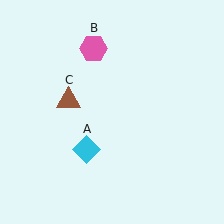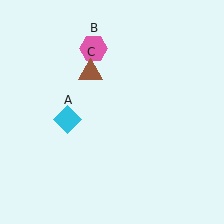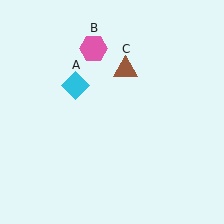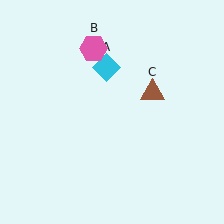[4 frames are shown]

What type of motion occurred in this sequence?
The cyan diamond (object A), brown triangle (object C) rotated clockwise around the center of the scene.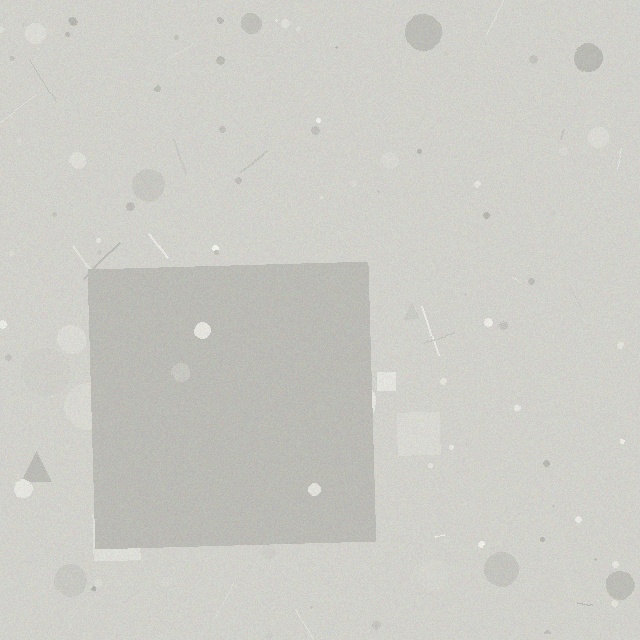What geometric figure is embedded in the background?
A square is embedded in the background.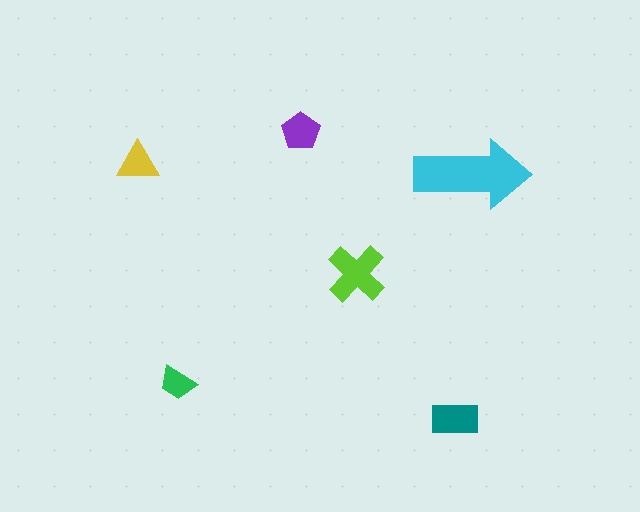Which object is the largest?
The cyan arrow.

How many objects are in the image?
There are 6 objects in the image.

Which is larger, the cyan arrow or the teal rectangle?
The cyan arrow.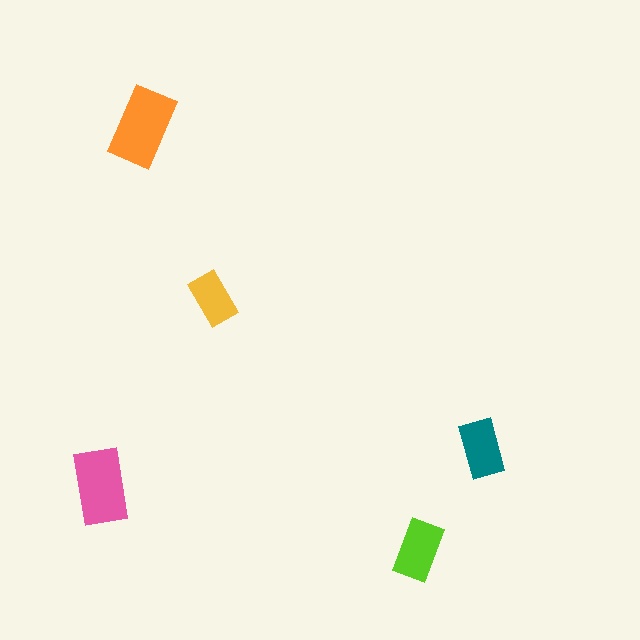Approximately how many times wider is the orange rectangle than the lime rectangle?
About 1.5 times wider.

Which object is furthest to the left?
The pink rectangle is leftmost.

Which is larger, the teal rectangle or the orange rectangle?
The orange one.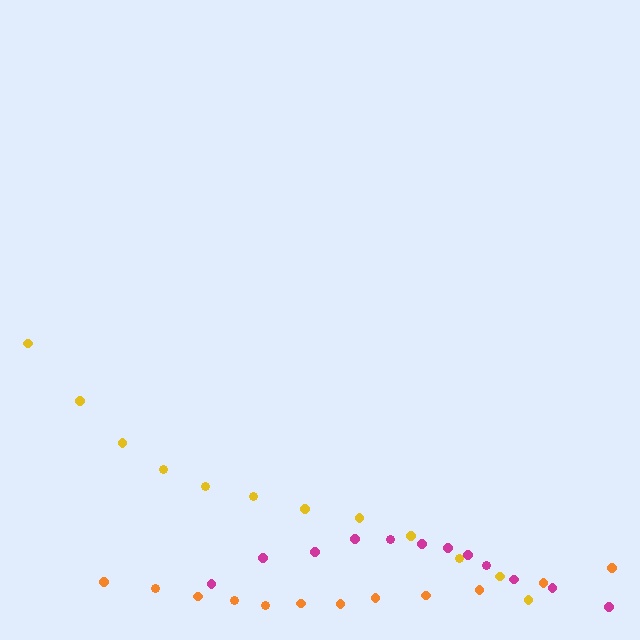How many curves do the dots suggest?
There are 3 distinct paths.